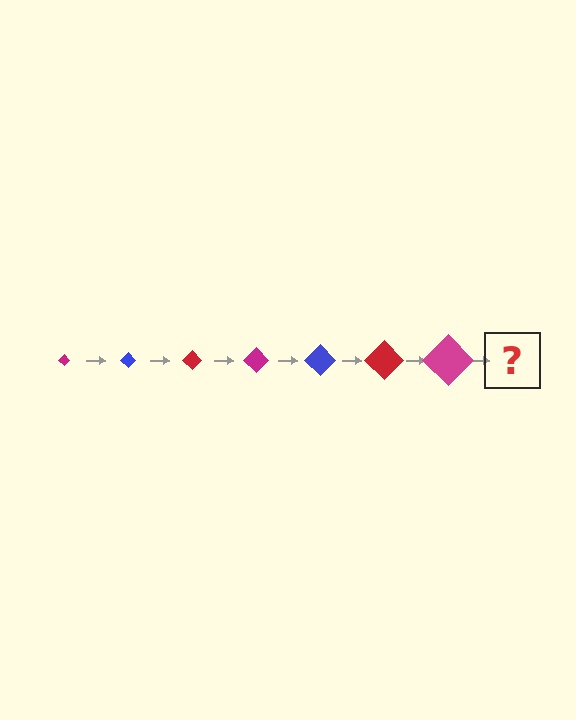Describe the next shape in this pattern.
It should be a blue diamond, larger than the previous one.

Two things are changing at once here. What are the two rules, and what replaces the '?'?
The two rules are that the diamond grows larger each step and the color cycles through magenta, blue, and red. The '?' should be a blue diamond, larger than the previous one.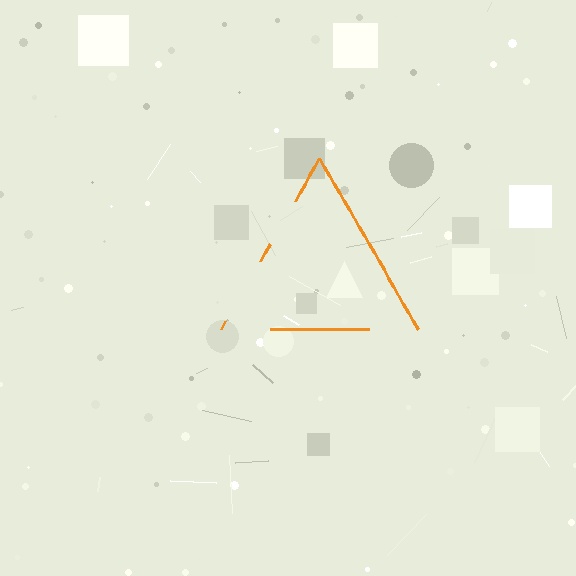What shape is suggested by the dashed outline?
The dashed outline suggests a triangle.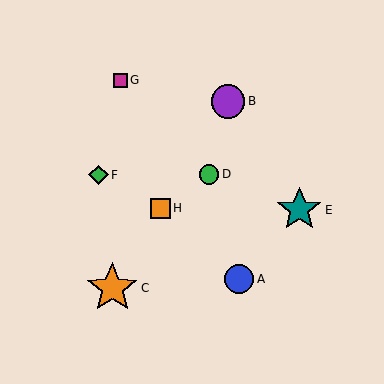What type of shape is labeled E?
Shape E is a teal star.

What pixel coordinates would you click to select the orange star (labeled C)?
Click at (112, 288) to select the orange star C.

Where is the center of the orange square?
The center of the orange square is at (161, 208).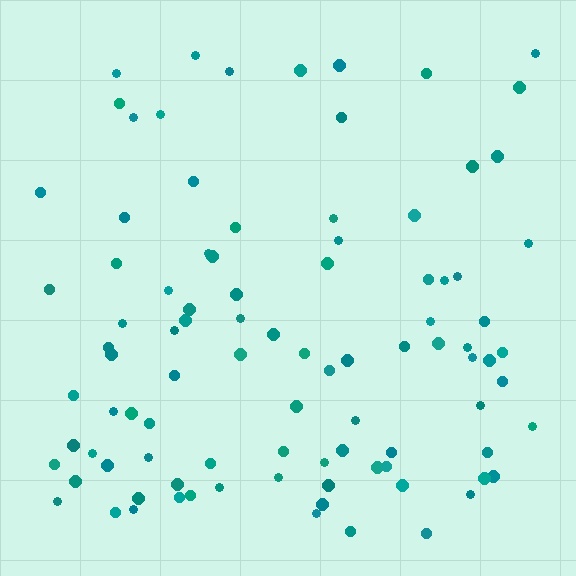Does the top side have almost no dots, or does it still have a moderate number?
Still a moderate number, just noticeably fewer than the bottom.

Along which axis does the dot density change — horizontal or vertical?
Vertical.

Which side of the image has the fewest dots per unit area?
The top.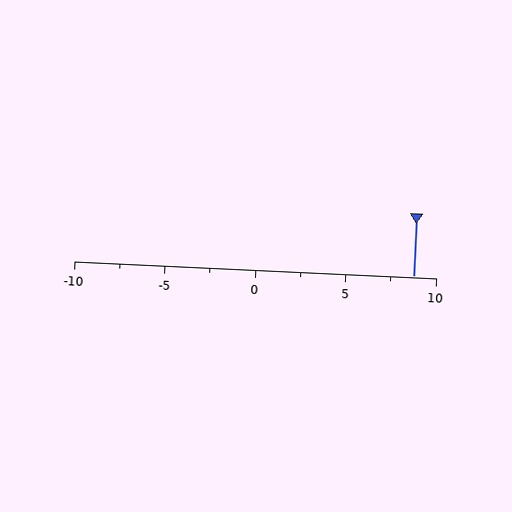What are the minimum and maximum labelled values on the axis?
The axis runs from -10 to 10.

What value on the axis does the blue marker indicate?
The marker indicates approximately 8.8.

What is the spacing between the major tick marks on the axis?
The major ticks are spaced 5 apart.